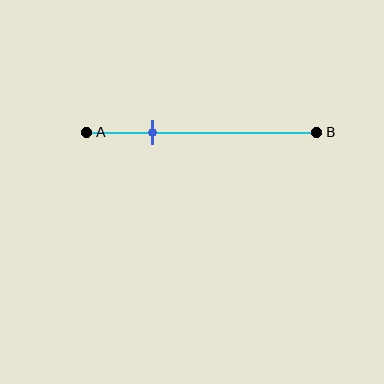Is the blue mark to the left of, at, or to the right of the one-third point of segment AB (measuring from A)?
The blue mark is to the left of the one-third point of segment AB.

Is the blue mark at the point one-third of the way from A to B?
No, the mark is at about 30% from A, not at the 33% one-third point.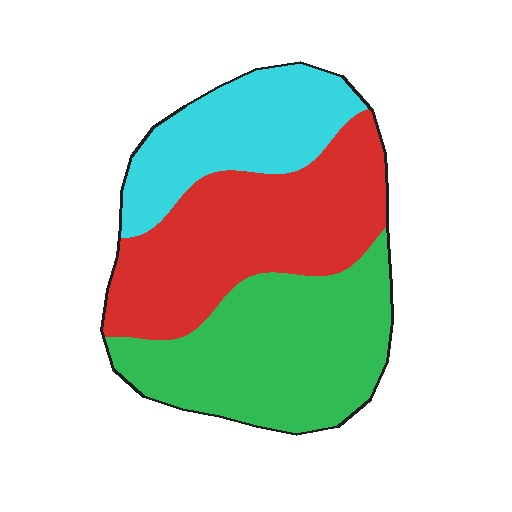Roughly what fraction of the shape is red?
Red takes up between a third and a half of the shape.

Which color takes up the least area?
Cyan, at roughly 25%.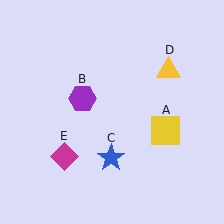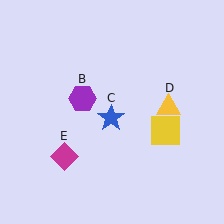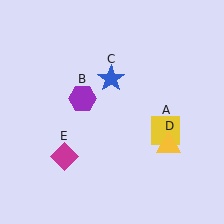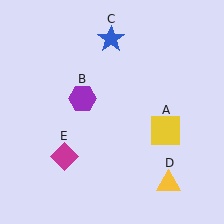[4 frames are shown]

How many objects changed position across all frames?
2 objects changed position: blue star (object C), yellow triangle (object D).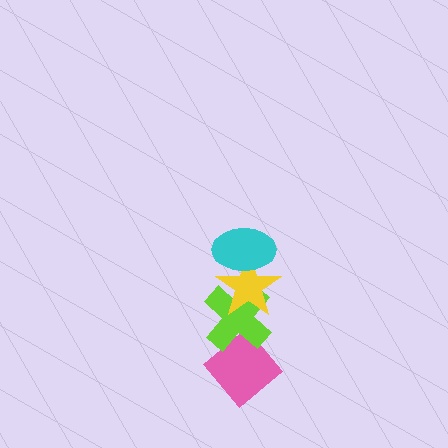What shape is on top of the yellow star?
The cyan ellipse is on top of the yellow star.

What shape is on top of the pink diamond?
The lime cross is on top of the pink diamond.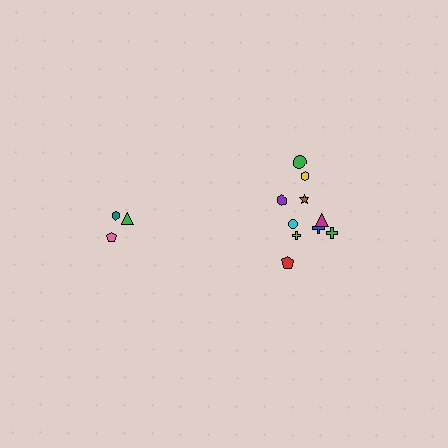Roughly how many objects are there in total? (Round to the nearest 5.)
Roughly 15 objects in total.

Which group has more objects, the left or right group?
The right group.